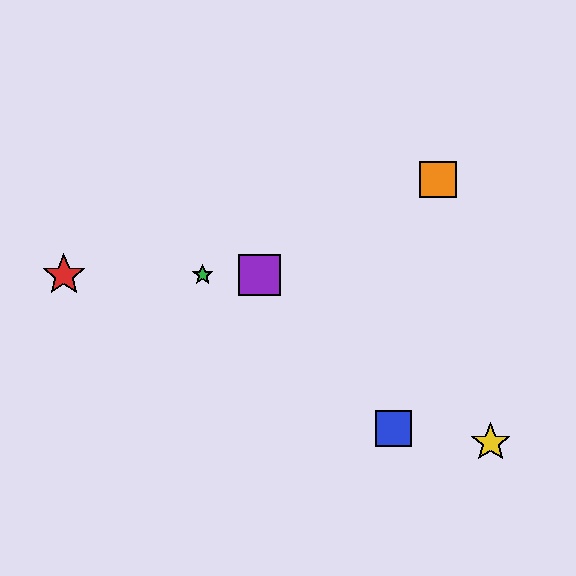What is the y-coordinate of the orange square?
The orange square is at y≈180.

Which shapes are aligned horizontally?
The red star, the green star, the purple square are aligned horizontally.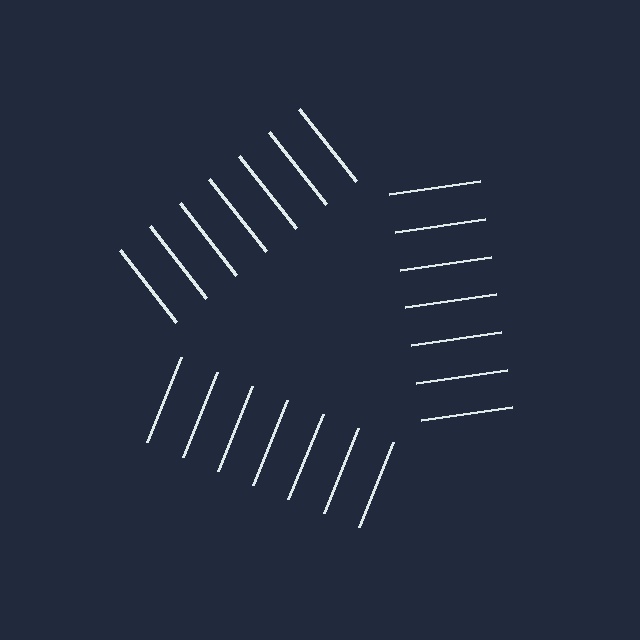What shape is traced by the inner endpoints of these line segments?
An illusory triangle — the line segments terminate on its edges but no continuous stroke is drawn.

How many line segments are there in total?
21 — 7 along each of the 3 edges.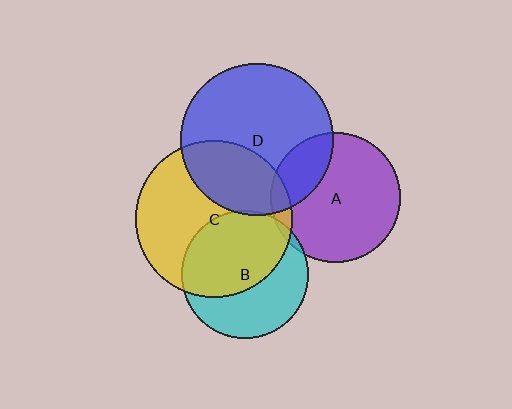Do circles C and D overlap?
Yes.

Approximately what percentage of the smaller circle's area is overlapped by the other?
Approximately 30%.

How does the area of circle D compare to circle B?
Approximately 1.4 times.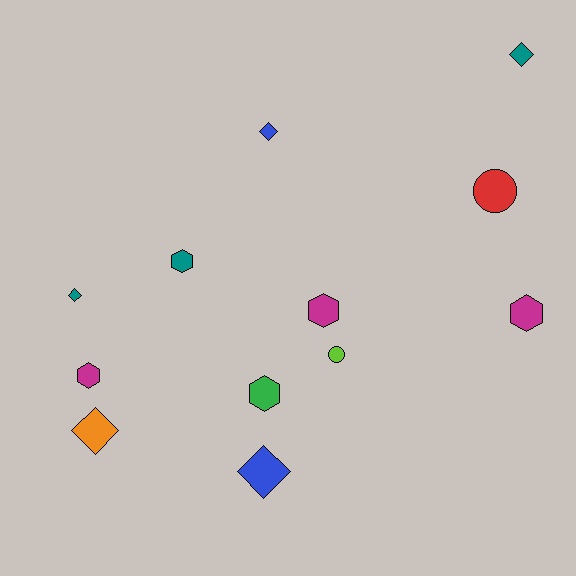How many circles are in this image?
There are 2 circles.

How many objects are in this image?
There are 12 objects.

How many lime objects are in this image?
There is 1 lime object.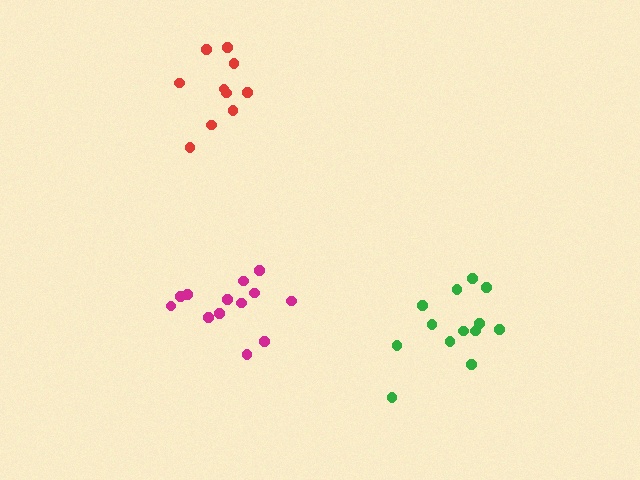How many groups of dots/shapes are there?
There are 3 groups.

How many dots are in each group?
Group 1: 13 dots, Group 2: 10 dots, Group 3: 13 dots (36 total).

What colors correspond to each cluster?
The clusters are colored: magenta, red, green.